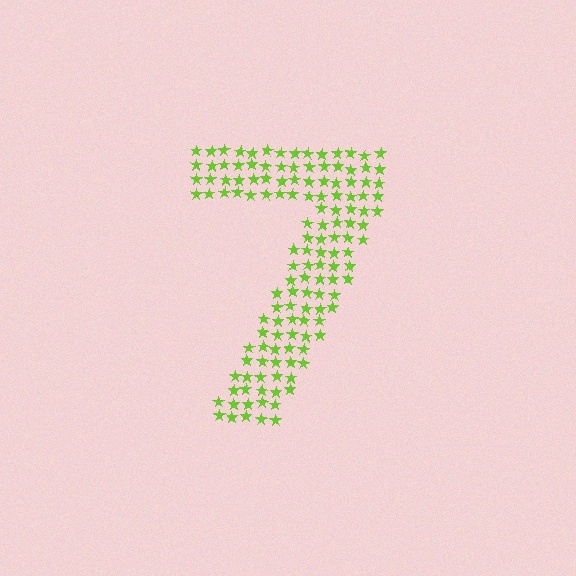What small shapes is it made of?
It is made of small stars.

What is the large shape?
The large shape is the digit 7.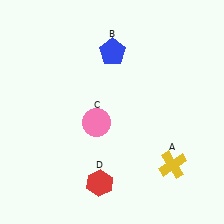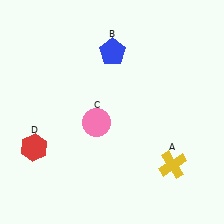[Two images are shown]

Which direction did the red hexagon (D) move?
The red hexagon (D) moved left.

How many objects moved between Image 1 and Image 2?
1 object moved between the two images.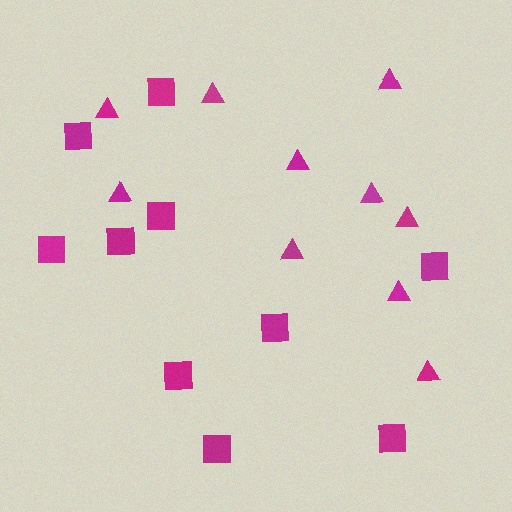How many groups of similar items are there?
There are 2 groups: one group of squares (10) and one group of triangles (10).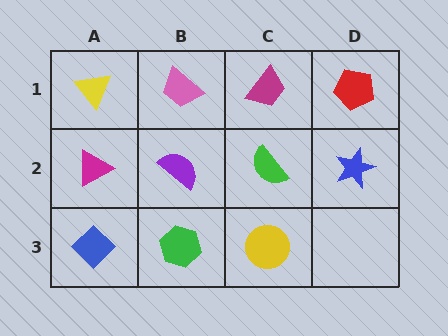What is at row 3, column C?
A yellow circle.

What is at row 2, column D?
A blue star.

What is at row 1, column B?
A pink trapezoid.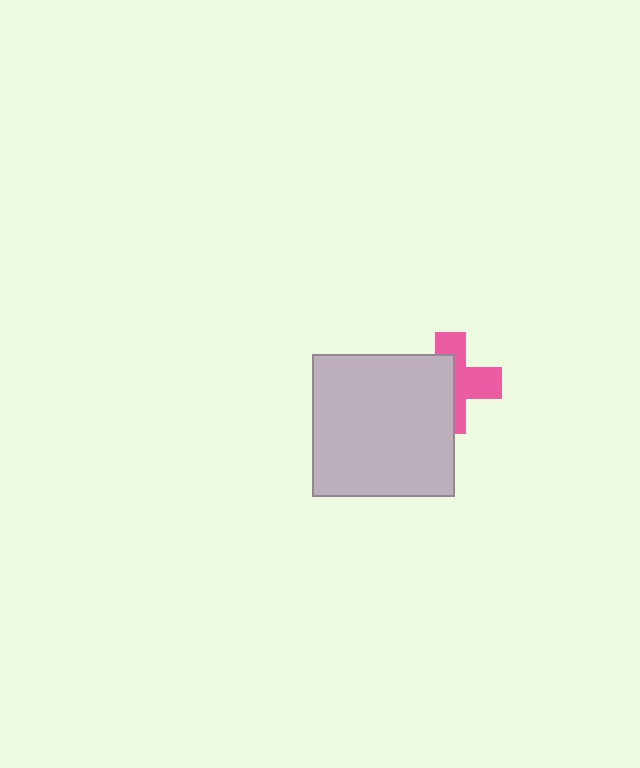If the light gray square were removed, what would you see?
You would see the complete pink cross.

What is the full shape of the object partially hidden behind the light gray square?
The partially hidden object is a pink cross.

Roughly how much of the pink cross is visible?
About half of it is visible (roughly 49%).